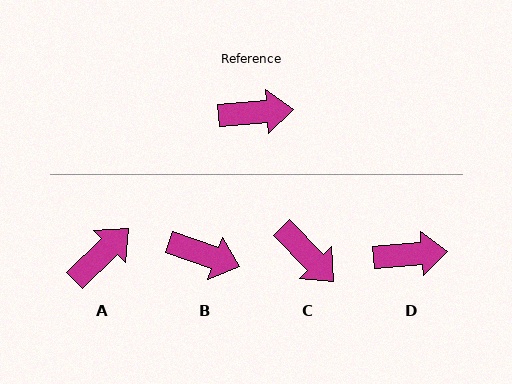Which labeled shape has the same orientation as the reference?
D.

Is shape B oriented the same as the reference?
No, it is off by about 23 degrees.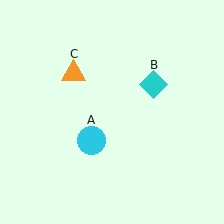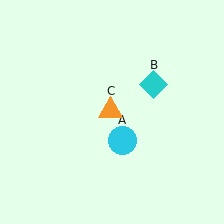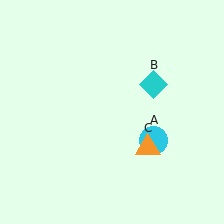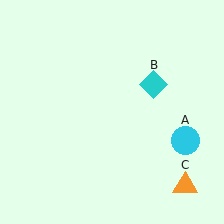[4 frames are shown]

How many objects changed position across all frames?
2 objects changed position: cyan circle (object A), orange triangle (object C).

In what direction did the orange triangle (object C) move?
The orange triangle (object C) moved down and to the right.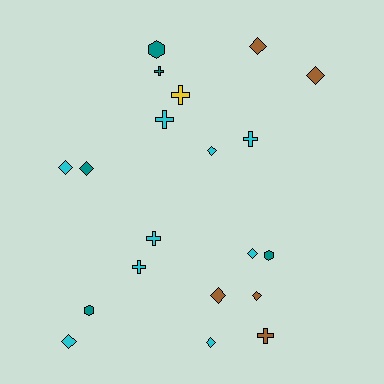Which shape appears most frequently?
Diamond, with 10 objects.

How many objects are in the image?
There are 20 objects.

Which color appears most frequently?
Cyan, with 9 objects.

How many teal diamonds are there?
There is 1 teal diamond.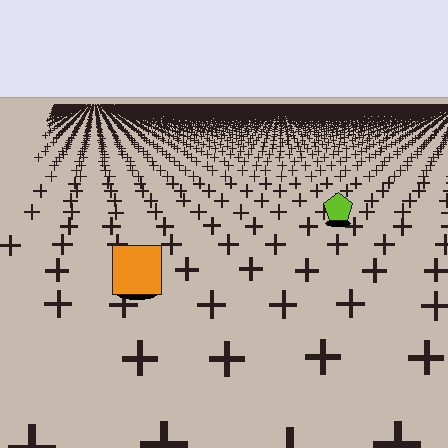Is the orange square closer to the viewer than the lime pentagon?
Yes. The orange square is closer — you can tell from the texture gradient: the ground texture is coarser near it.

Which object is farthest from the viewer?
The lime pentagon is farthest from the viewer. It appears smaller and the ground texture around it is denser.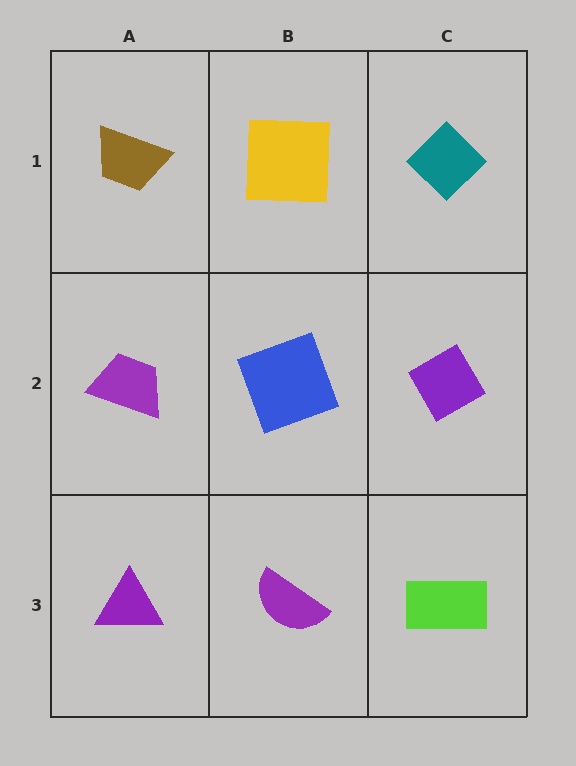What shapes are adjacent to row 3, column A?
A purple trapezoid (row 2, column A), a purple semicircle (row 3, column B).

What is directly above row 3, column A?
A purple trapezoid.